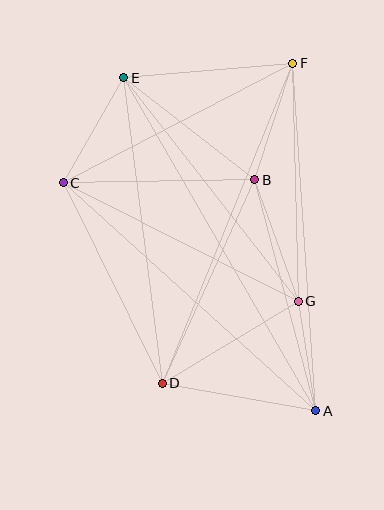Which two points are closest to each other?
Points A and G are closest to each other.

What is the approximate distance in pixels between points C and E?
The distance between C and E is approximately 121 pixels.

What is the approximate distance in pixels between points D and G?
The distance between D and G is approximately 159 pixels.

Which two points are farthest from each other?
Points A and E are farthest from each other.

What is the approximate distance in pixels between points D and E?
The distance between D and E is approximately 308 pixels.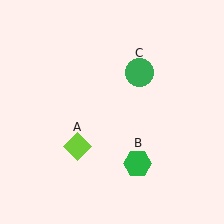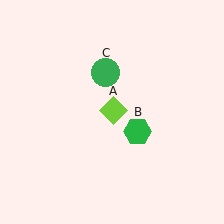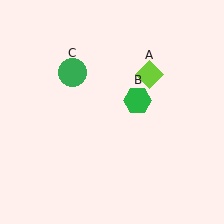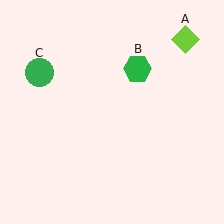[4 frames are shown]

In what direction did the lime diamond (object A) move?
The lime diamond (object A) moved up and to the right.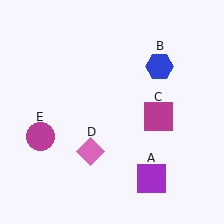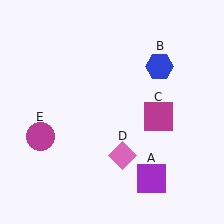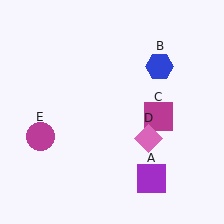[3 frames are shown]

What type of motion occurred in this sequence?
The pink diamond (object D) rotated counterclockwise around the center of the scene.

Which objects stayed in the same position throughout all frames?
Purple square (object A) and blue hexagon (object B) and magenta square (object C) and magenta circle (object E) remained stationary.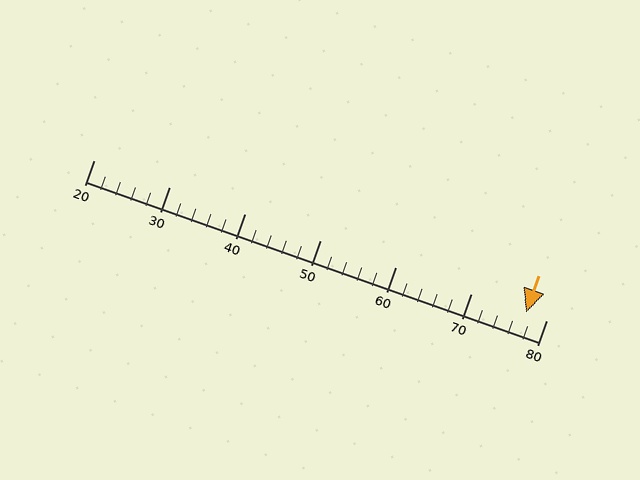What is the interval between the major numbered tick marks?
The major tick marks are spaced 10 units apart.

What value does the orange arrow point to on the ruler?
The orange arrow points to approximately 77.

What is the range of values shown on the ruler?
The ruler shows values from 20 to 80.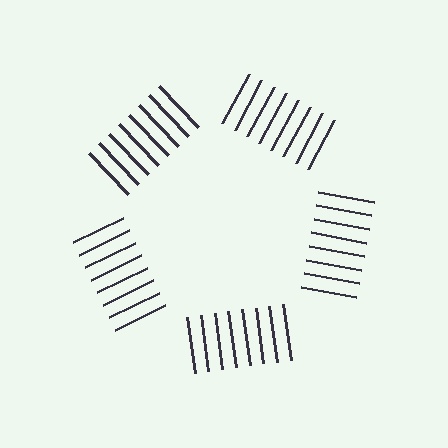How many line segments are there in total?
40 — 8 along each of the 5 edges.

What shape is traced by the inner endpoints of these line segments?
An illusory pentagon — the line segments terminate on its edges but no continuous stroke is drawn.